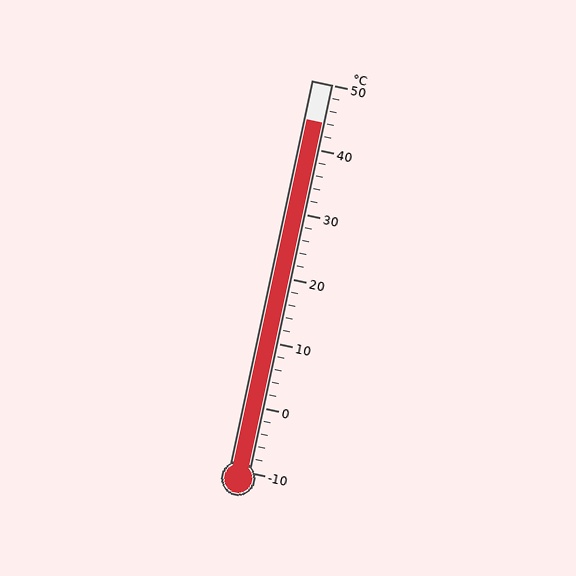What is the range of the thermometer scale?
The thermometer scale ranges from -10°C to 50°C.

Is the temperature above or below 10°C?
The temperature is above 10°C.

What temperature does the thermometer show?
The thermometer shows approximately 44°C.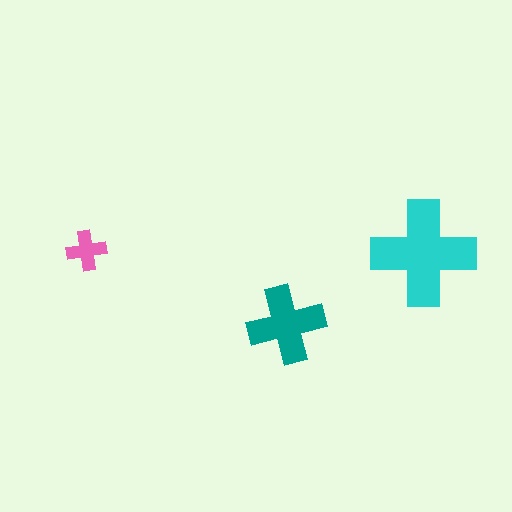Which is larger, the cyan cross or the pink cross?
The cyan one.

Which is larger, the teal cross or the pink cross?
The teal one.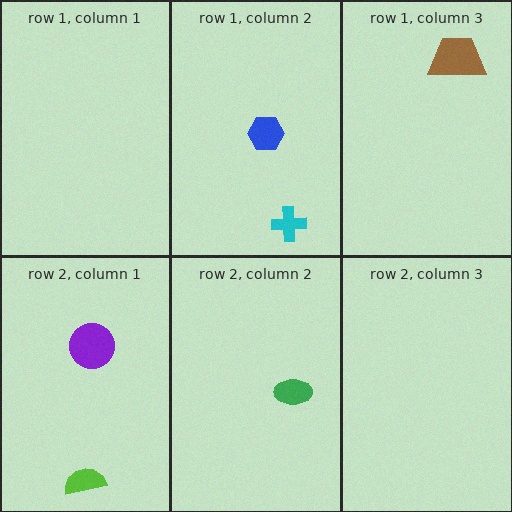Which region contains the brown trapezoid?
The row 1, column 3 region.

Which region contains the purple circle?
The row 2, column 1 region.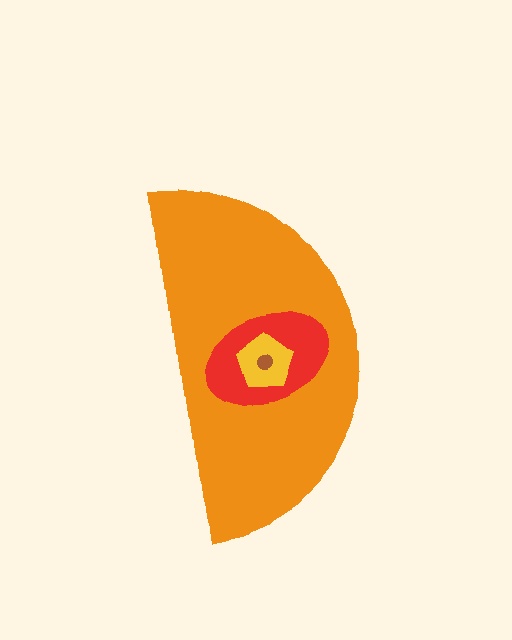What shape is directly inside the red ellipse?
The yellow pentagon.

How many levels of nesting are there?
4.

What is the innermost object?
The brown circle.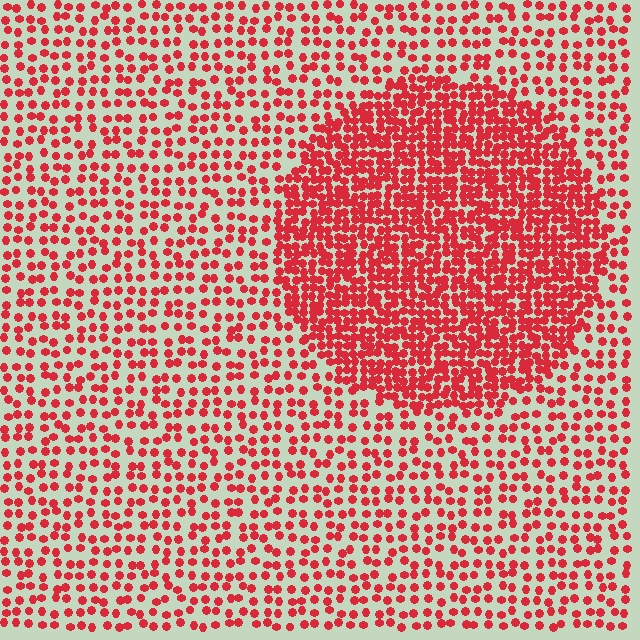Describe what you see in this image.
The image contains small red elements arranged at two different densities. A circle-shaped region is visible where the elements are more densely packed than the surrounding area.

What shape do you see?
I see a circle.